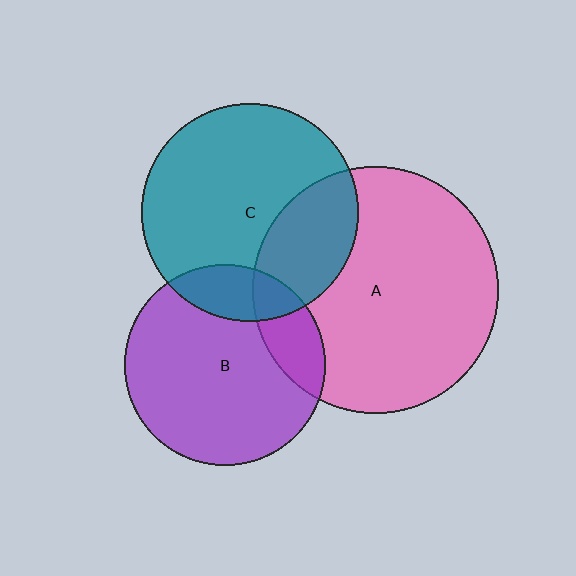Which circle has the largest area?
Circle A (pink).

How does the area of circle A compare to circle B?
Approximately 1.5 times.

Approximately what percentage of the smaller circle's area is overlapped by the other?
Approximately 30%.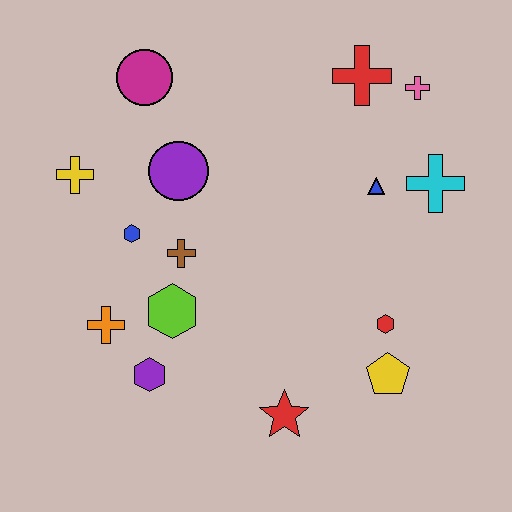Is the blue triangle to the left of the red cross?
No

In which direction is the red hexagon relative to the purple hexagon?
The red hexagon is to the right of the purple hexagon.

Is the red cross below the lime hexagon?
No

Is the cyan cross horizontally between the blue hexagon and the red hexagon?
No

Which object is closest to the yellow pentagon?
The red hexagon is closest to the yellow pentagon.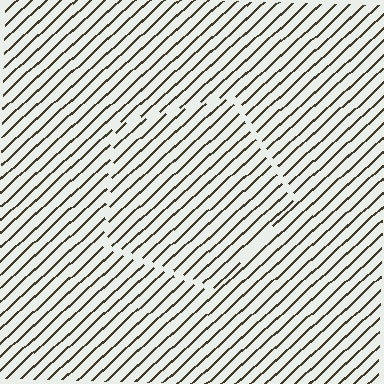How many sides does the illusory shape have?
5 sides — the line-ends trace a pentagon.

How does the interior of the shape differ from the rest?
The interior of the shape contains the same grating, shifted by half a period — the contour is defined by the phase discontinuity where line-ends from the inner and outer gratings abut.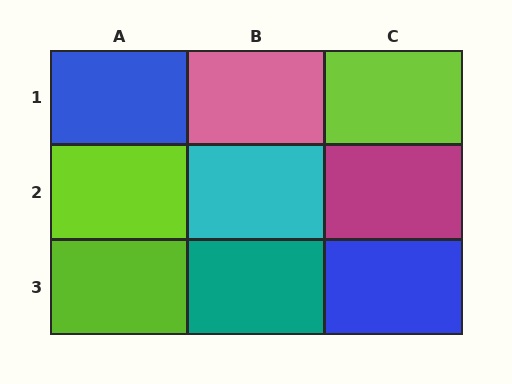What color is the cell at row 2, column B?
Cyan.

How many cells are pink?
1 cell is pink.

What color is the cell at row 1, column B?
Pink.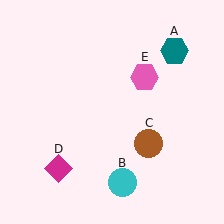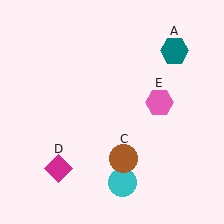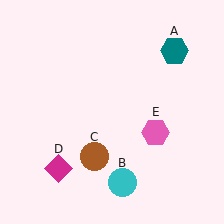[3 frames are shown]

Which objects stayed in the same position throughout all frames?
Teal hexagon (object A) and cyan circle (object B) and magenta diamond (object D) remained stationary.